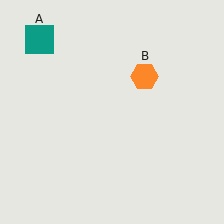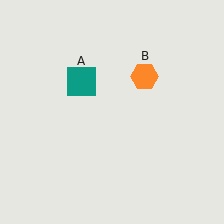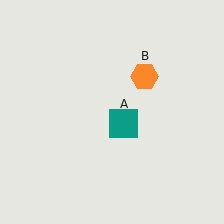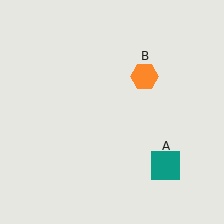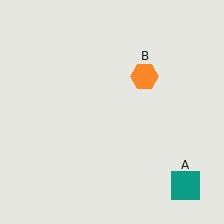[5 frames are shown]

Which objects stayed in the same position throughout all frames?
Orange hexagon (object B) remained stationary.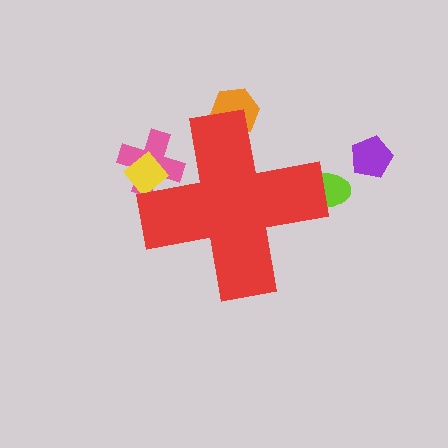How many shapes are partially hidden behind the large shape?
4 shapes are partially hidden.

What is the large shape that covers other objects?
A red cross.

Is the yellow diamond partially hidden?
Yes, the yellow diamond is partially hidden behind the red cross.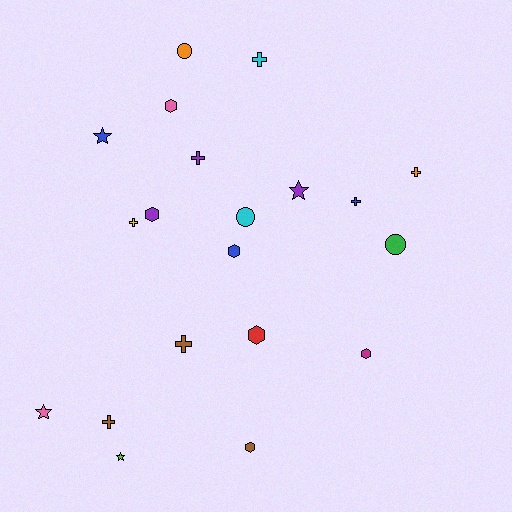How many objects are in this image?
There are 20 objects.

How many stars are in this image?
There are 4 stars.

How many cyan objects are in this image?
There are 2 cyan objects.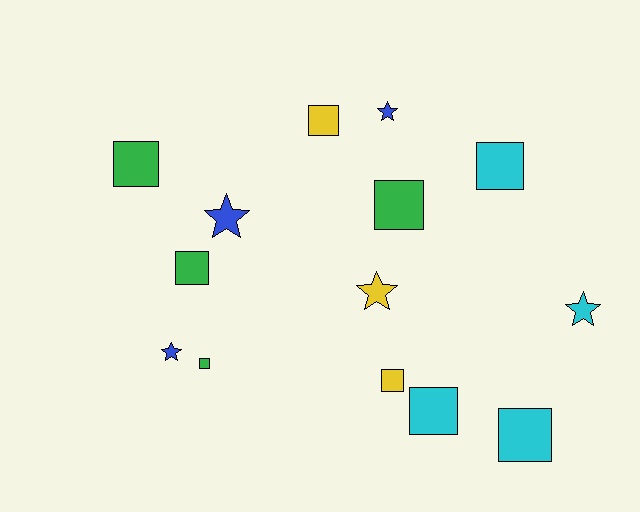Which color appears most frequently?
Green, with 4 objects.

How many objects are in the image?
There are 14 objects.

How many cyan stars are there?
There is 1 cyan star.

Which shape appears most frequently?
Square, with 9 objects.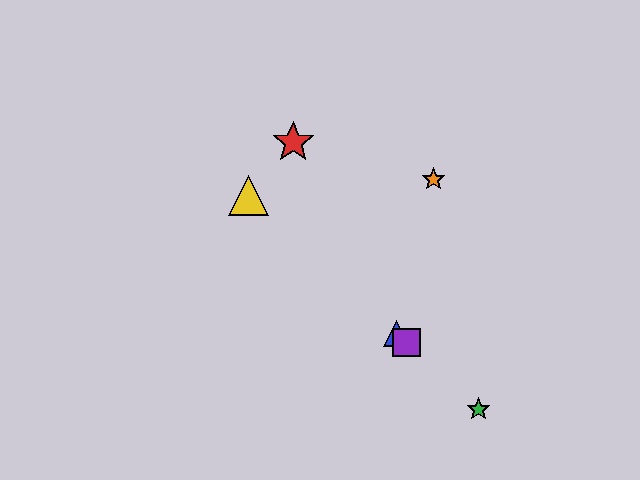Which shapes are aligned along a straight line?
The blue triangle, the green star, the yellow triangle, the purple square are aligned along a straight line.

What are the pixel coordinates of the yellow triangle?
The yellow triangle is at (248, 195).